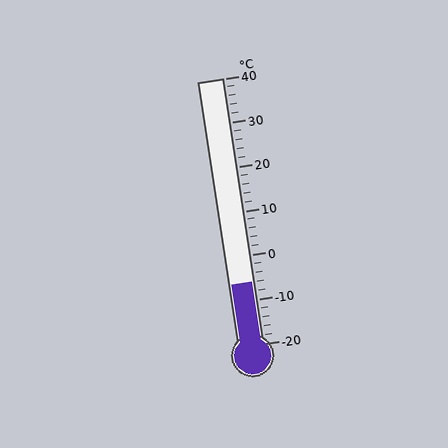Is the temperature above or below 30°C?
The temperature is below 30°C.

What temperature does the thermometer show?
The thermometer shows approximately -6°C.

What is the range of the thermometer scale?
The thermometer scale ranges from -20°C to 40°C.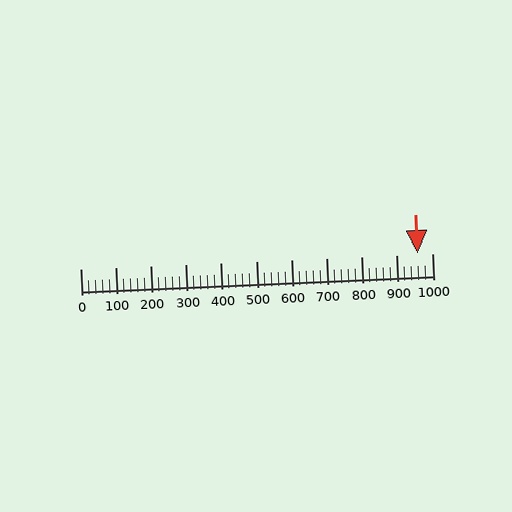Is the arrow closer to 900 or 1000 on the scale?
The arrow is closer to 1000.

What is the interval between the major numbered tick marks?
The major tick marks are spaced 100 units apart.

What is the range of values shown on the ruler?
The ruler shows values from 0 to 1000.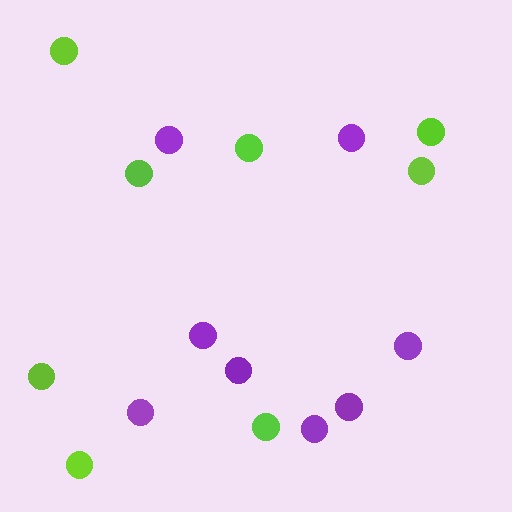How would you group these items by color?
There are 2 groups: one group of purple circles (8) and one group of lime circles (8).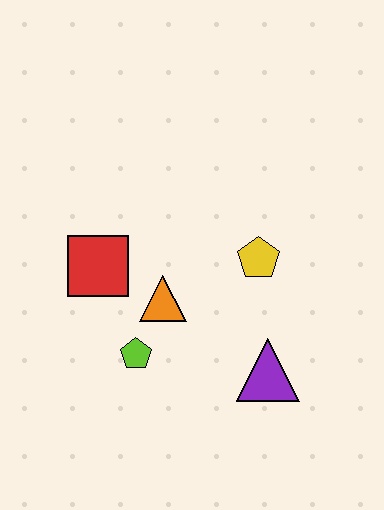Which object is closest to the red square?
The orange triangle is closest to the red square.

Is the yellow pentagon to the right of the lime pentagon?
Yes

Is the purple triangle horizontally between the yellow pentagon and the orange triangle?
No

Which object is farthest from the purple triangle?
The red square is farthest from the purple triangle.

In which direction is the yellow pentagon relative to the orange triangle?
The yellow pentagon is to the right of the orange triangle.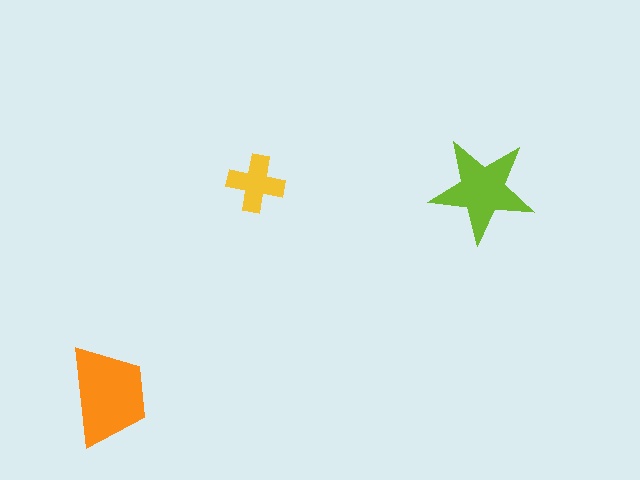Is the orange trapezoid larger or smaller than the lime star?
Larger.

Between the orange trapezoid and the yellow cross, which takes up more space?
The orange trapezoid.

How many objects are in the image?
There are 3 objects in the image.